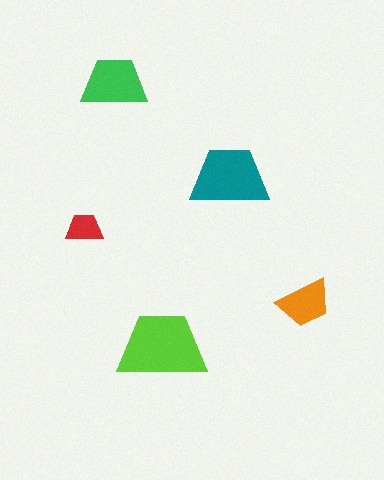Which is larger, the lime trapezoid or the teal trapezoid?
The lime one.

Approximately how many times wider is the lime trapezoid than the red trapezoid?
About 2.5 times wider.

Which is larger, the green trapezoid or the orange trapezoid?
The green one.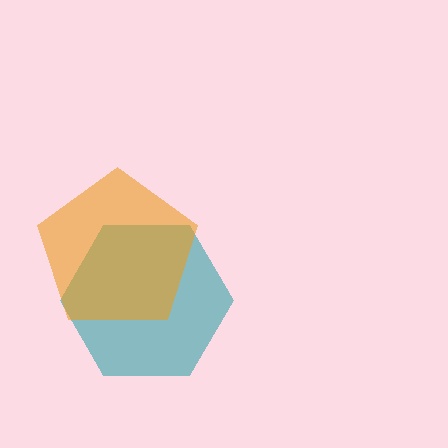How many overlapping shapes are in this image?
There are 2 overlapping shapes in the image.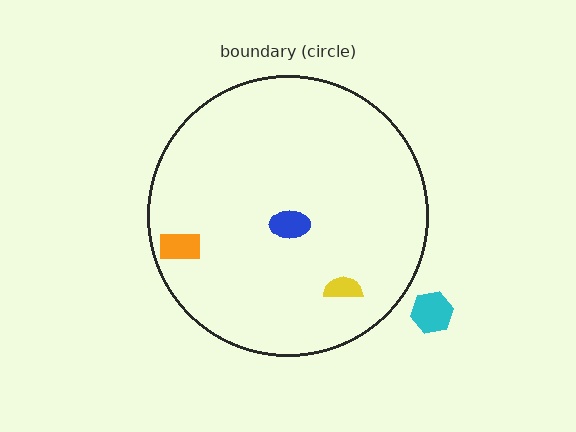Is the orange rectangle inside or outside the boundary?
Inside.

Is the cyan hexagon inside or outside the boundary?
Outside.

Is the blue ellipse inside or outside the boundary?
Inside.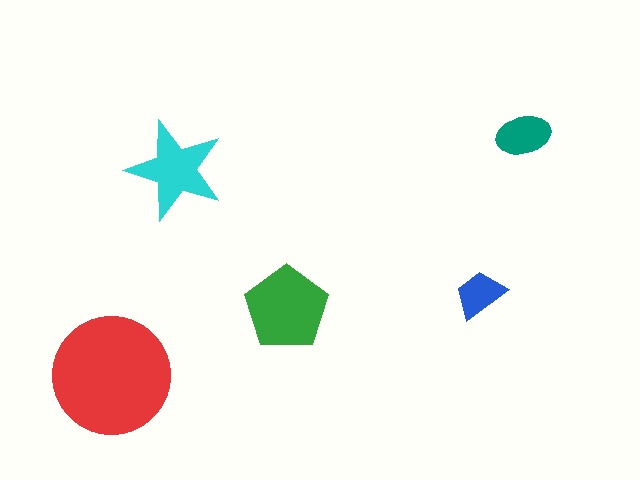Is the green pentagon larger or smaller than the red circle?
Smaller.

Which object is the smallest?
The blue trapezoid.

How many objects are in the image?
There are 5 objects in the image.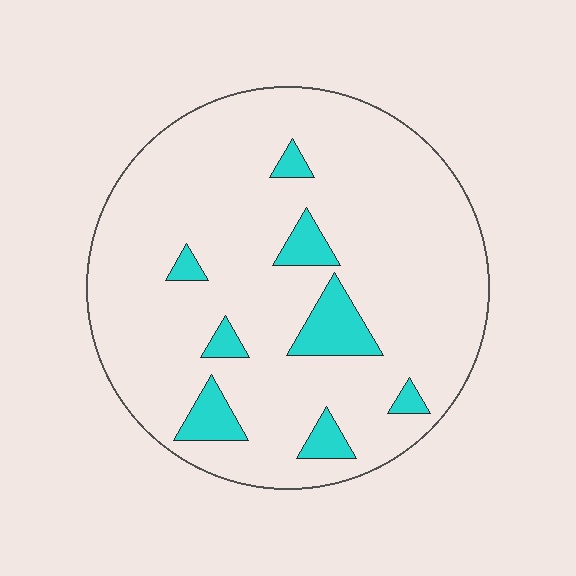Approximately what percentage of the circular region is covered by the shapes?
Approximately 10%.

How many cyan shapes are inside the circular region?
8.